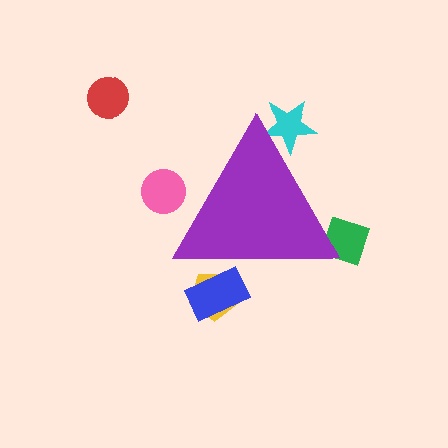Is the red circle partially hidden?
No, the red circle is fully visible.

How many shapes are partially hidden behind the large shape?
5 shapes are partially hidden.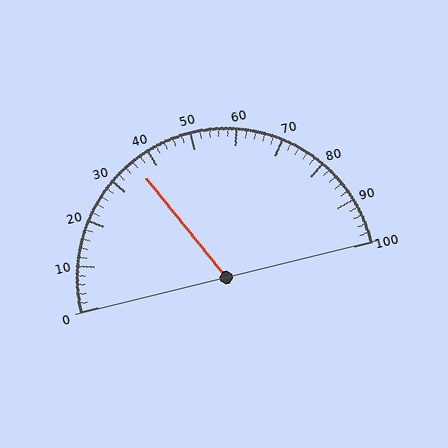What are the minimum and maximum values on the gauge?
The gauge ranges from 0 to 100.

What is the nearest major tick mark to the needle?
The nearest major tick mark is 40.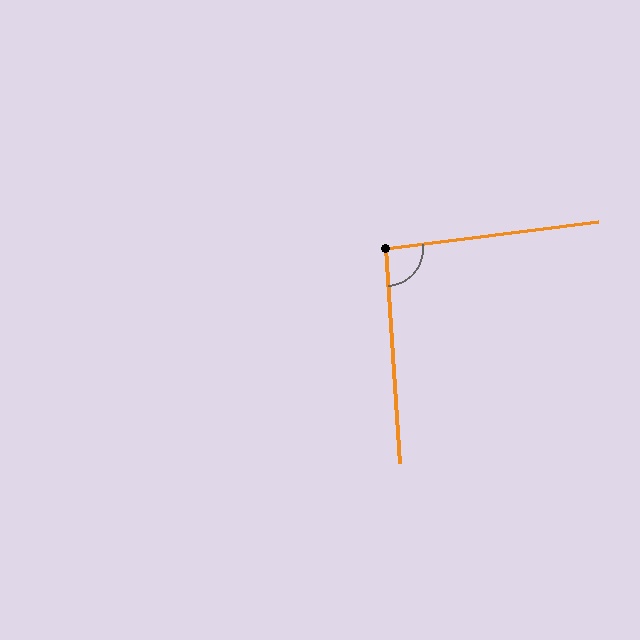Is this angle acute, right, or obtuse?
It is approximately a right angle.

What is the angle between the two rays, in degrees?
Approximately 94 degrees.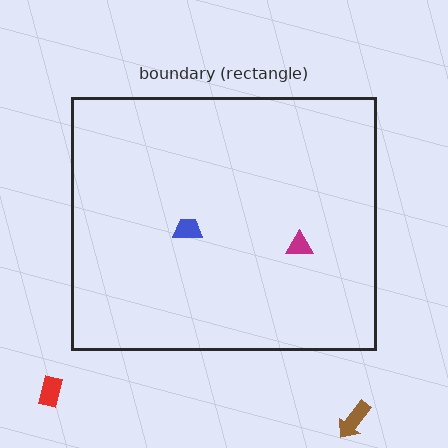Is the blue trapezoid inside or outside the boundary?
Inside.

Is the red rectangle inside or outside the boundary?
Outside.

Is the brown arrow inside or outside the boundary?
Outside.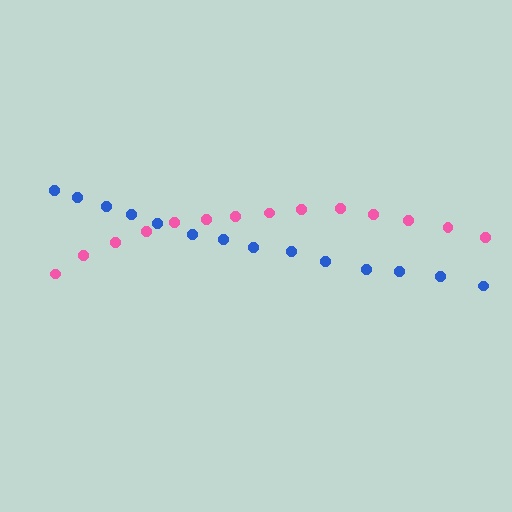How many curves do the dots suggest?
There are 2 distinct paths.